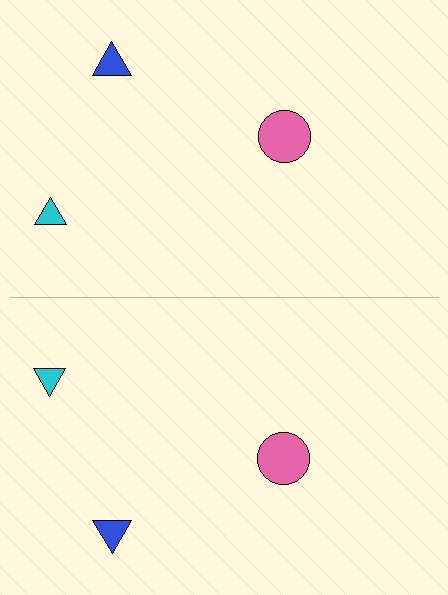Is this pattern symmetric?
Yes, this pattern has bilateral (reflection) symmetry.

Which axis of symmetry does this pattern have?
The pattern has a horizontal axis of symmetry running through the center of the image.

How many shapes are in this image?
There are 6 shapes in this image.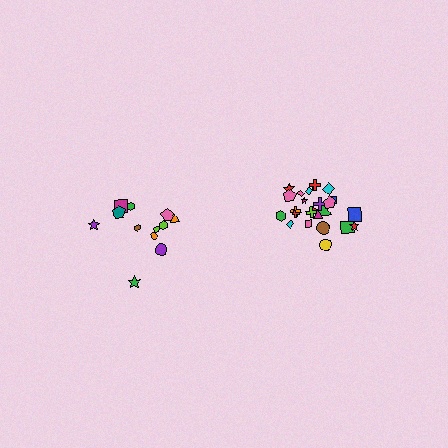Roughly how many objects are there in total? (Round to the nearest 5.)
Roughly 35 objects in total.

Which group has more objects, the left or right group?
The right group.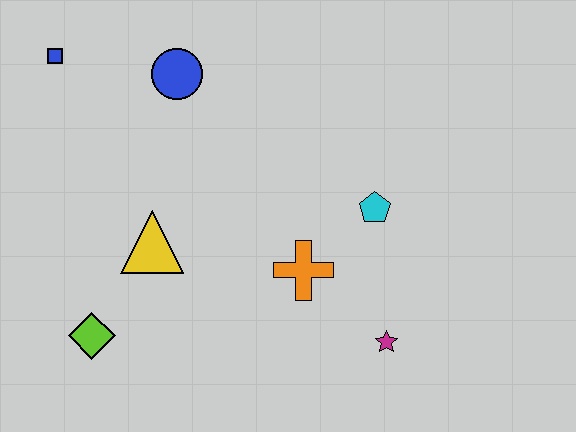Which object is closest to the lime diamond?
The yellow triangle is closest to the lime diamond.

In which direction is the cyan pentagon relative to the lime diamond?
The cyan pentagon is to the right of the lime diamond.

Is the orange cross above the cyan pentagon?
No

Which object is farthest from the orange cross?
The blue square is farthest from the orange cross.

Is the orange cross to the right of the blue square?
Yes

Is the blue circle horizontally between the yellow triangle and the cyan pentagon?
Yes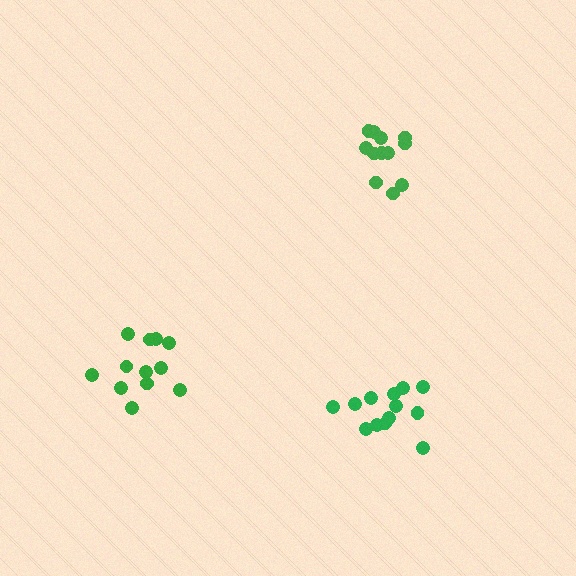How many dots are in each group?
Group 1: 13 dots, Group 2: 12 dots, Group 3: 12 dots (37 total).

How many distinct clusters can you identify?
There are 3 distinct clusters.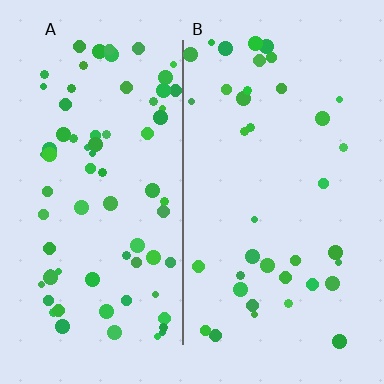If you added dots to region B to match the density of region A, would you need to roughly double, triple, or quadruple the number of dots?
Approximately double.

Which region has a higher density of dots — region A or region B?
A (the left).